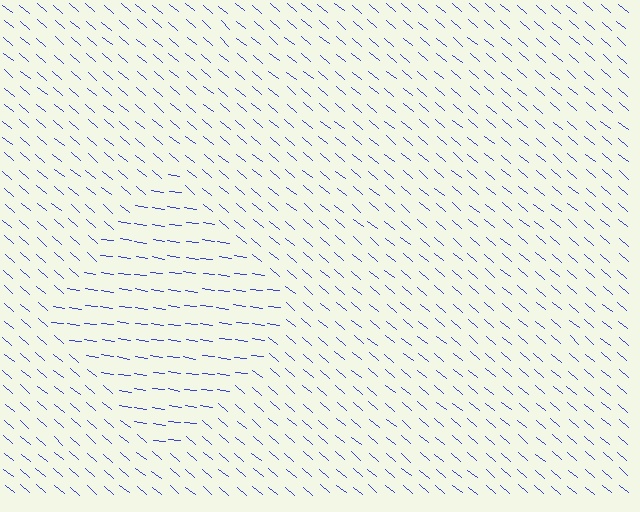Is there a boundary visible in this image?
Yes, there is a texture boundary formed by a change in line orientation.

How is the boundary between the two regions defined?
The boundary is defined purely by a change in line orientation (approximately 32 degrees difference). All lines are the same color and thickness.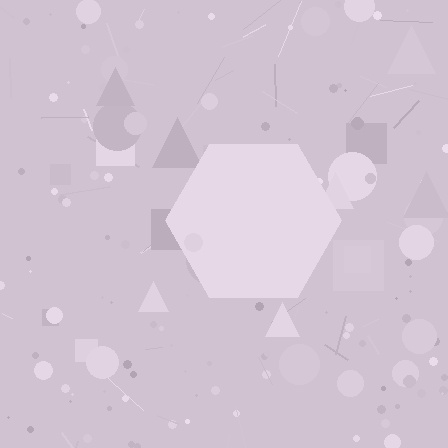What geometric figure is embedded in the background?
A hexagon is embedded in the background.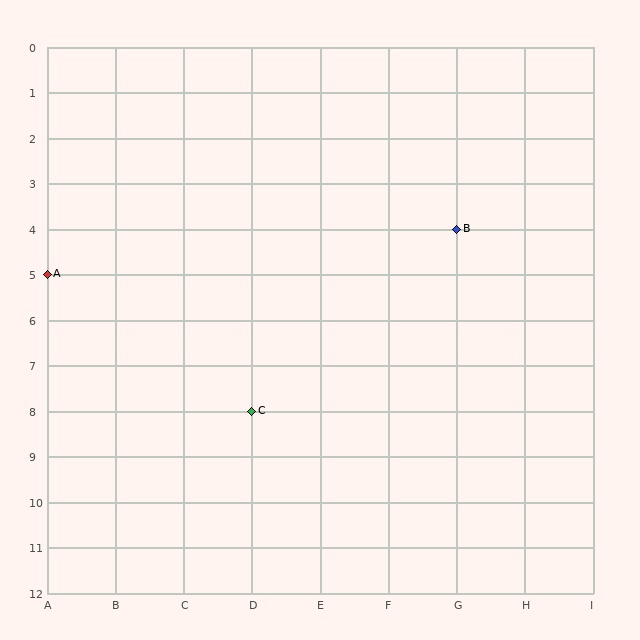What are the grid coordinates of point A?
Point A is at grid coordinates (A, 5).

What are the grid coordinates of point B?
Point B is at grid coordinates (G, 4).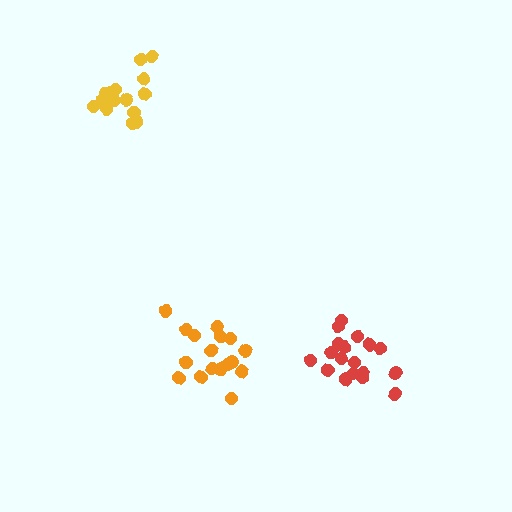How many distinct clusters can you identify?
There are 3 distinct clusters.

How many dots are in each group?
Group 1: 15 dots, Group 2: 18 dots, Group 3: 17 dots (50 total).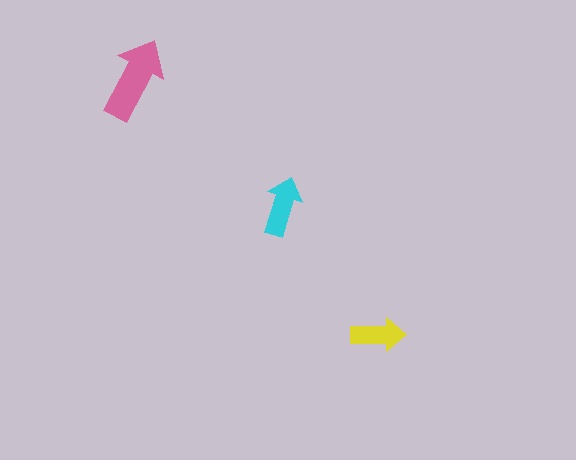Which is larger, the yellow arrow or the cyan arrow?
The cyan one.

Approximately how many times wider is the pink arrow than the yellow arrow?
About 1.5 times wider.